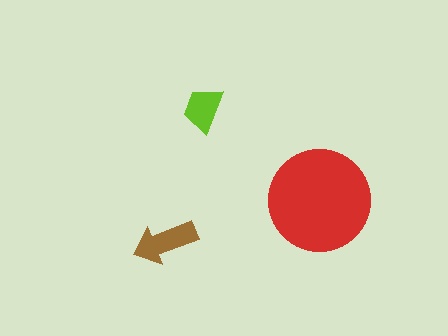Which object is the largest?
The red circle.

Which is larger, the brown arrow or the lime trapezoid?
The brown arrow.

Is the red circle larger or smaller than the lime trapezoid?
Larger.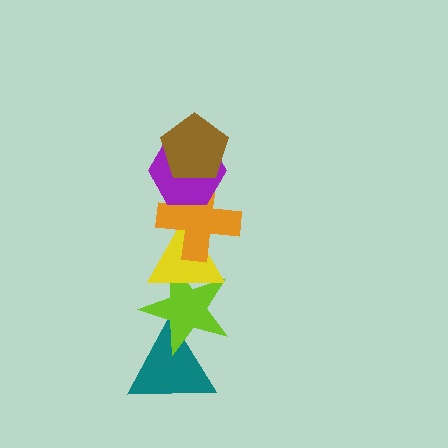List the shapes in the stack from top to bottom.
From top to bottom: the brown pentagon, the purple hexagon, the orange cross, the yellow triangle, the lime star, the teal triangle.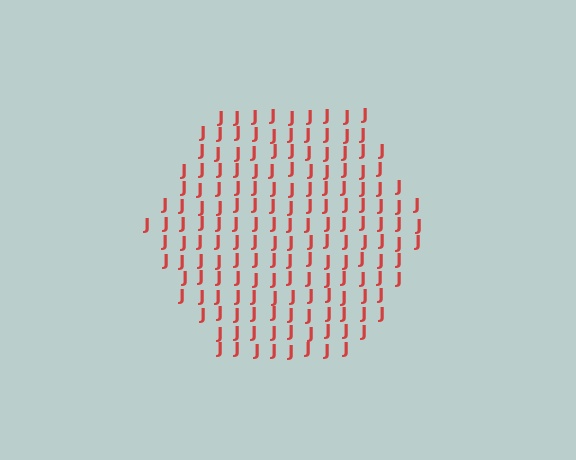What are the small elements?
The small elements are letter J's.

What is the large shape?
The large shape is a hexagon.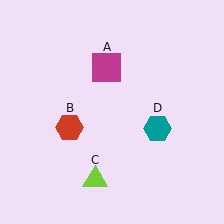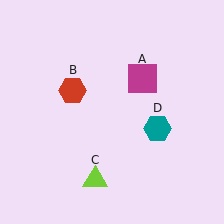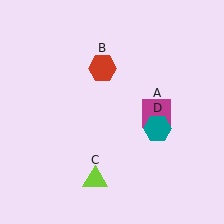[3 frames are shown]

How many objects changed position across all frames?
2 objects changed position: magenta square (object A), red hexagon (object B).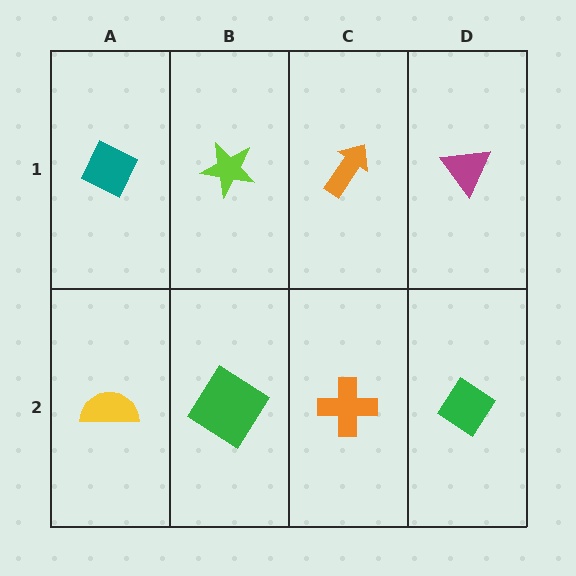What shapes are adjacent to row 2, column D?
A magenta triangle (row 1, column D), an orange cross (row 2, column C).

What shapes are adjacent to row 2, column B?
A lime star (row 1, column B), a yellow semicircle (row 2, column A), an orange cross (row 2, column C).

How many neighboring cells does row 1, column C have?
3.